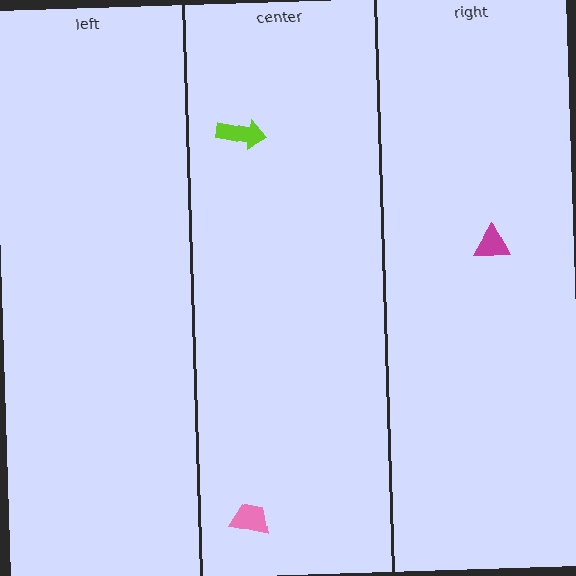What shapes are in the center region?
The pink trapezoid, the lime arrow.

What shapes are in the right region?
The magenta triangle.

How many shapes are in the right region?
1.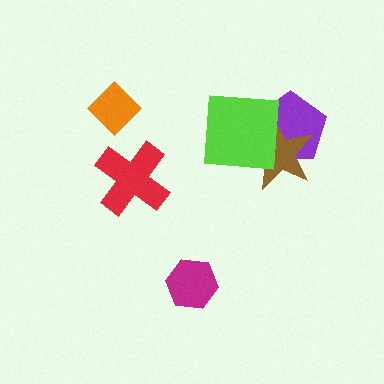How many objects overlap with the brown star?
2 objects overlap with the brown star.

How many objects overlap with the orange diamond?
0 objects overlap with the orange diamond.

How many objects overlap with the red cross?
0 objects overlap with the red cross.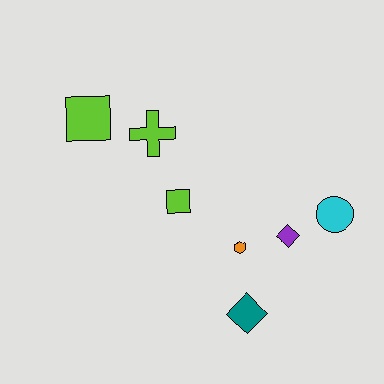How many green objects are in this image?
There are no green objects.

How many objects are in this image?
There are 7 objects.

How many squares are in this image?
There are 2 squares.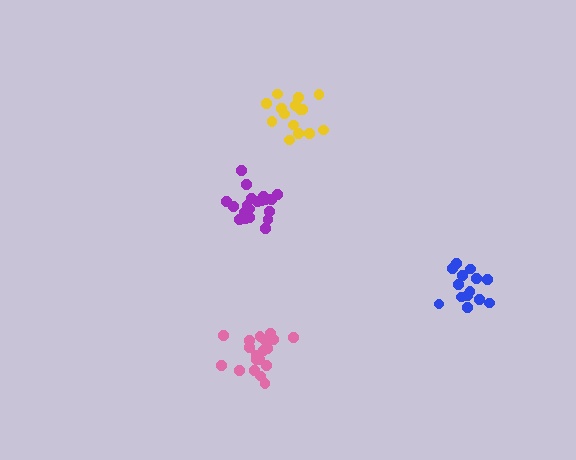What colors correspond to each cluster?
The clusters are colored: pink, blue, yellow, purple.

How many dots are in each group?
Group 1: 20 dots, Group 2: 14 dots, Group 3: 16 dots, Group 4: 20 dots (70 total).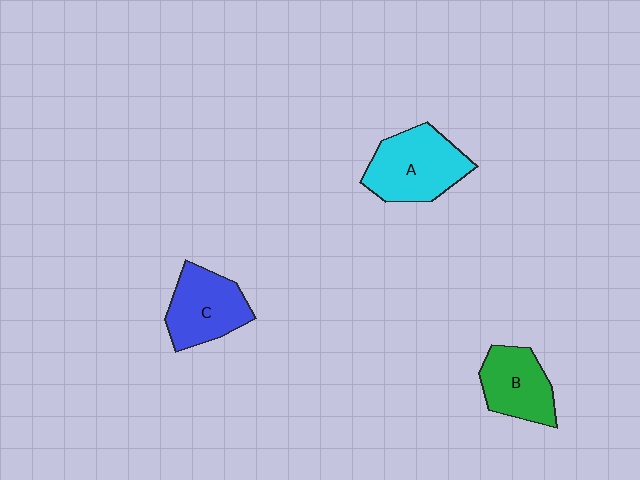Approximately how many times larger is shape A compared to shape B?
Approximately 1.3 times.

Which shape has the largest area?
Shape A (cyan).